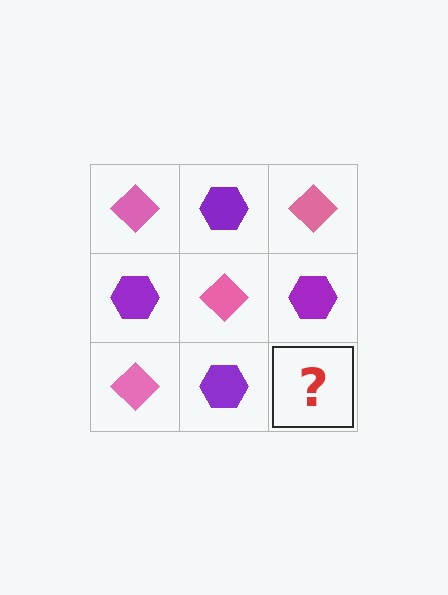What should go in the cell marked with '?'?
The missing cell should contain a pink diamond.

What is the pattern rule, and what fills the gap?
The rule is that it alternates pink diamond and purple hexagon in a checkerboard pattern. The gap should be filled with a pink diamond.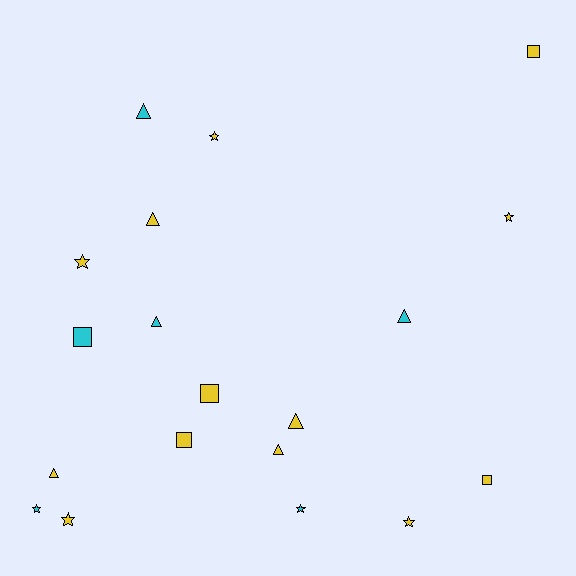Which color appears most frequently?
Yellow, with 13 objects.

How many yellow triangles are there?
There are 4 yellow triangles.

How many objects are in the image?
There are 19 objects.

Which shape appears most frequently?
Star, with 7 objects.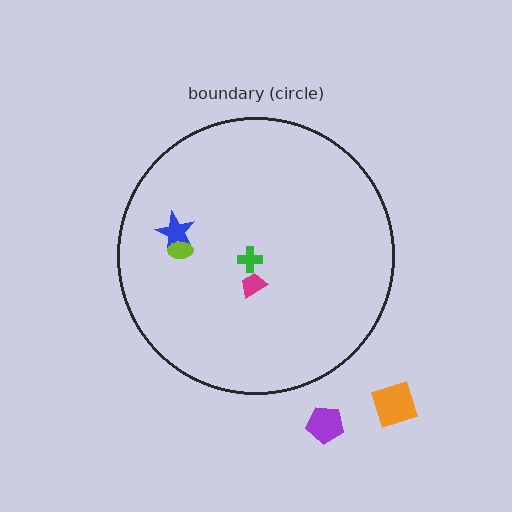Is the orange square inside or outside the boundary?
Outside.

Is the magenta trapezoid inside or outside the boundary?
Inside.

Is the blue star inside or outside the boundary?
Inside.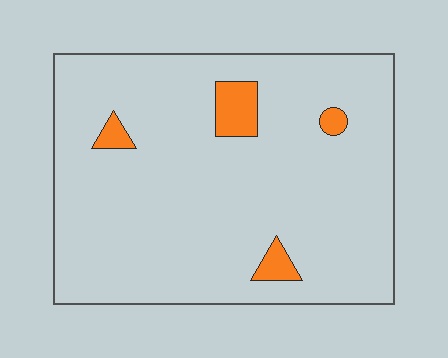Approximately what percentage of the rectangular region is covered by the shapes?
Approximately 5%.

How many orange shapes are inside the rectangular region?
4.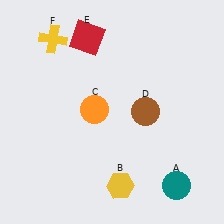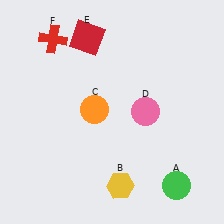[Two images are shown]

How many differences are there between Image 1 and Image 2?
There are 3 differences between the two images.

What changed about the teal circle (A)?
In Image 1, A is teal. In Image 2, it changed to green.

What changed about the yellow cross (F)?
In Image 1, F is yellow. In Image 2, it changed to red.